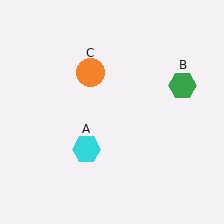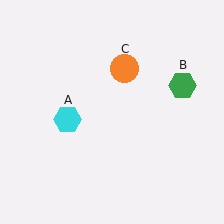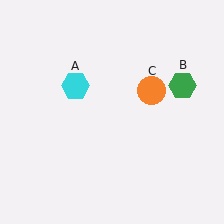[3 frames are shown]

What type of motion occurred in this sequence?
The cyan hexagon (object A), orange circle (object C) rotated clockwise around the center of the scene.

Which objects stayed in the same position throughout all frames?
Green hexagon (object B) remained stationary.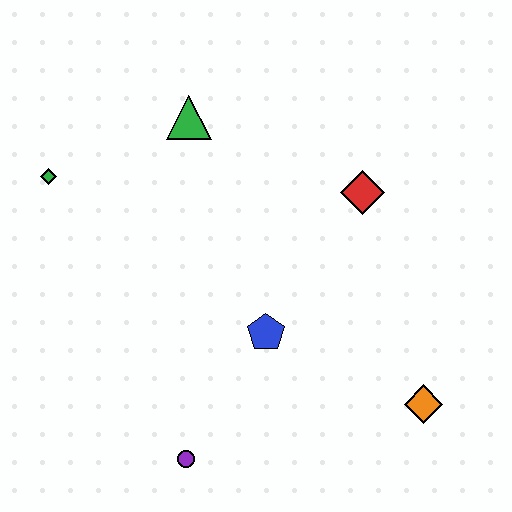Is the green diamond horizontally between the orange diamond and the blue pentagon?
No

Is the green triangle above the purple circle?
Yes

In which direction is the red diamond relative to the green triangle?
The red diamond is to the right of the green triangle.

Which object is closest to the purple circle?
The blue pentagon is closest to the purple circle.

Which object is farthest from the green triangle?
The orange diamond is farthest from the green triangle.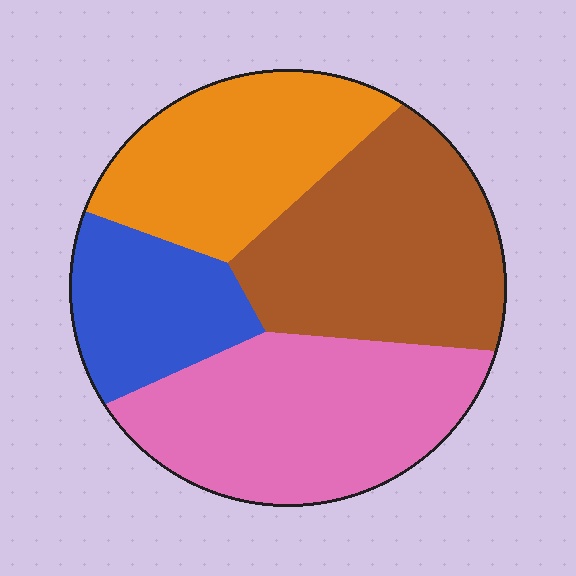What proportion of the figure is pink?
Pink covers 31% of the figure.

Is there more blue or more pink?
Pink.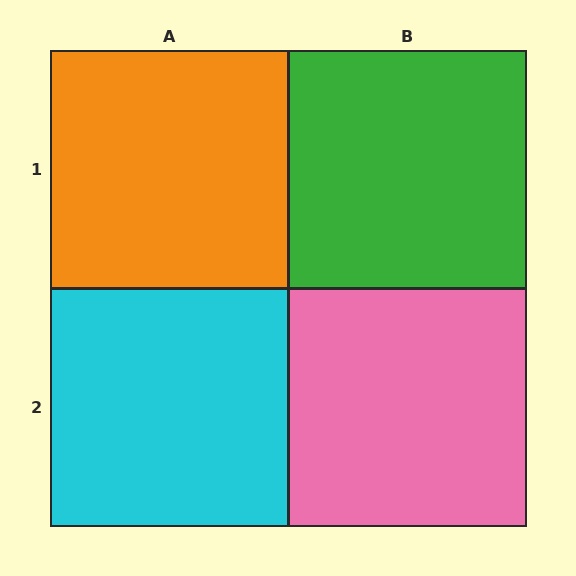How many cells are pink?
1 cell is pink.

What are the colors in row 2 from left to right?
Cyan, pink.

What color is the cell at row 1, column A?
Orange.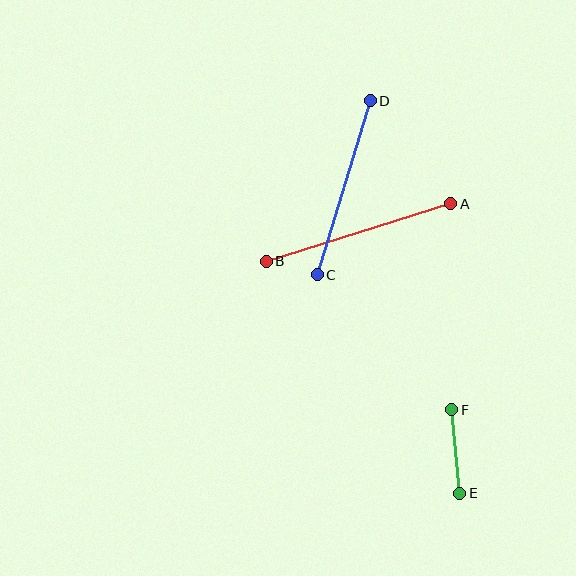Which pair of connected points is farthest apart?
Points A and B are farthest apart.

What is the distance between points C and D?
The distance is approximately 182 pixels.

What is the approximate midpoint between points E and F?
The midpoint is at approximately (456, 452) pixels.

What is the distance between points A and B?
The distance is approximately 193 pixels.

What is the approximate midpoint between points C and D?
The midpoint is at approximately (344, 188) pixels.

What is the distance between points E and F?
The distance is approximately 84 pixels.